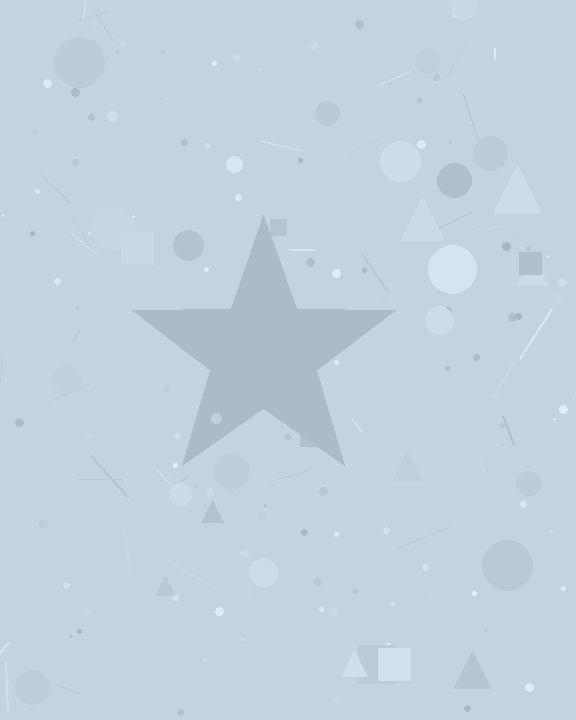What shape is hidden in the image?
A star is hidden in the image.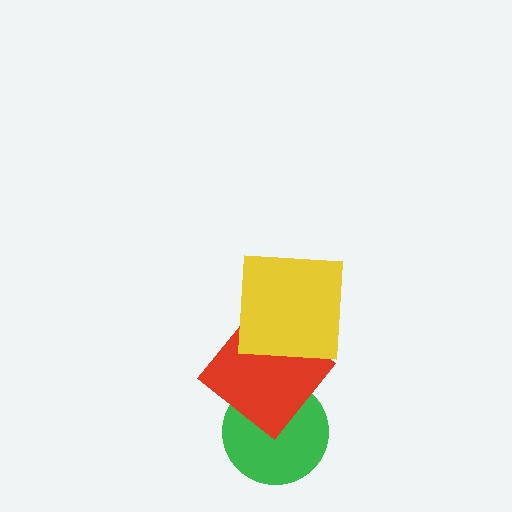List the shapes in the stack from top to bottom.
From top to bottom: the yellow square, the red diamond, the green circle.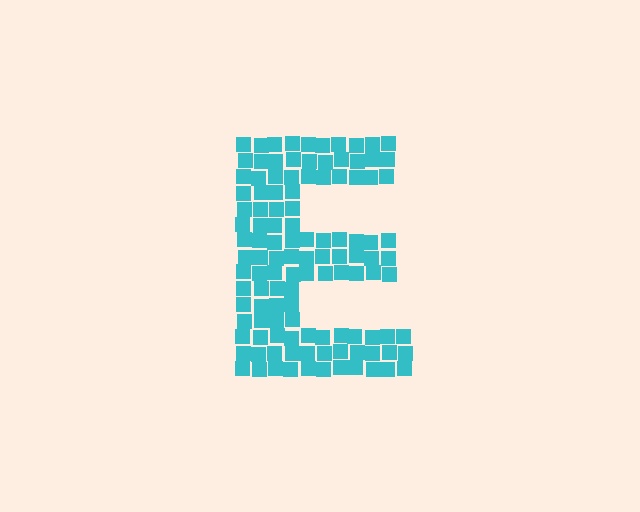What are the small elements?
The small elements are squares.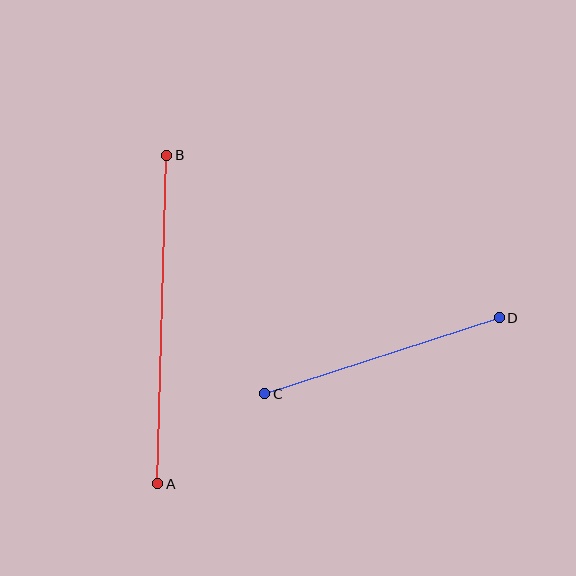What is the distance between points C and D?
The distance is approximately 246 pixels.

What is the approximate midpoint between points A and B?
The midpoint is at approximately (162, 319) pixels.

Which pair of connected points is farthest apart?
Points A and B are farthest apart.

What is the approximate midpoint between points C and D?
The midpoint is at approximately (382, 356) pixels.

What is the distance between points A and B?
The distance is approximately 329 pixels.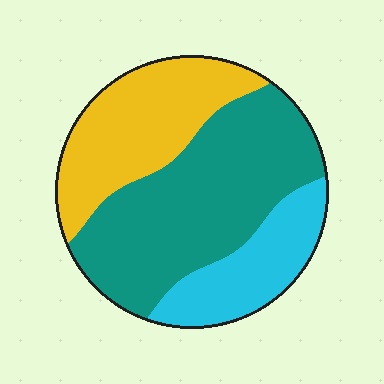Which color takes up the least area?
Cyan, at roughly 20%.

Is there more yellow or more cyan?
Yellow.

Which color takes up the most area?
Teal, at roughly 50%.